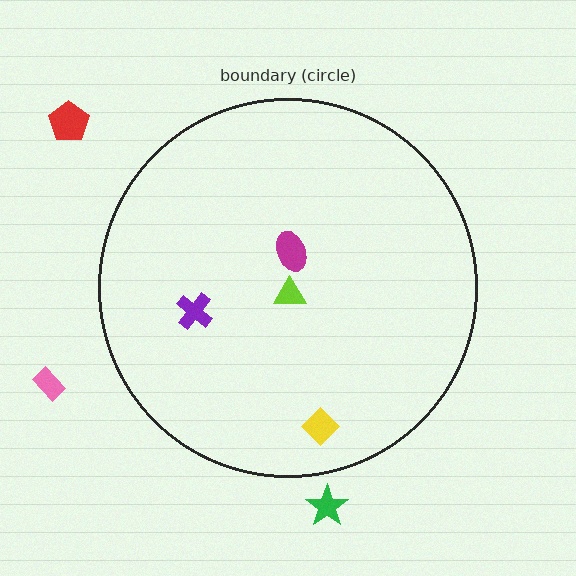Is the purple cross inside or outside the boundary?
Inside.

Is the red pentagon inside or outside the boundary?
Outside.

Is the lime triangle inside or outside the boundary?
Inside.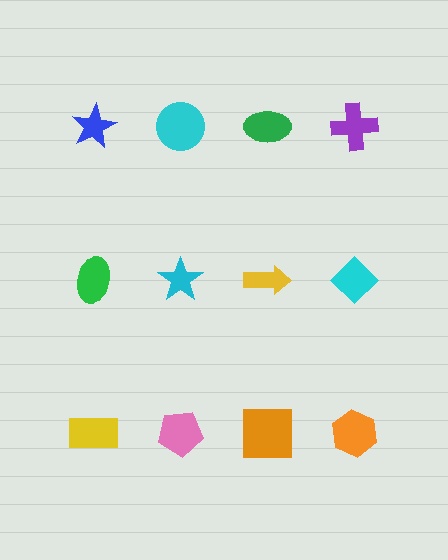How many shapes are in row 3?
4 shapes.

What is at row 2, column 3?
A yellow arrow.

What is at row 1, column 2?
A cyan circle.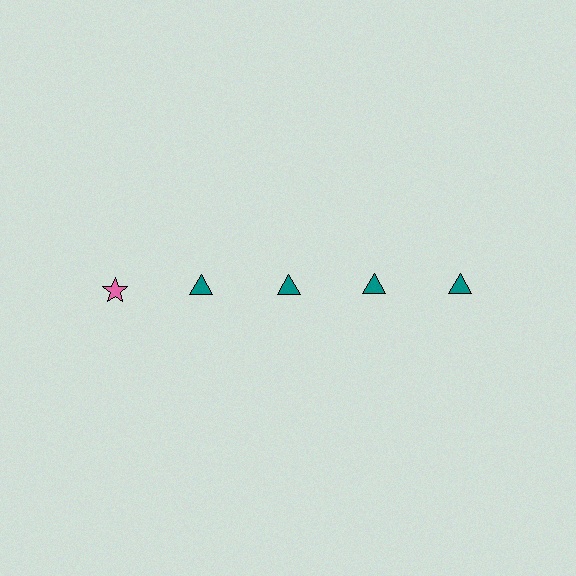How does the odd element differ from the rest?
It differs in both color (pink instead of teal) and shape (star instead of triangle).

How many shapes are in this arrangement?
There are 5 shapes arranged in a grid pattern.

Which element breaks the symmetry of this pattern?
The pink star in the top row, leftmost column breaks the symmetry. All other shapes are teal triangles.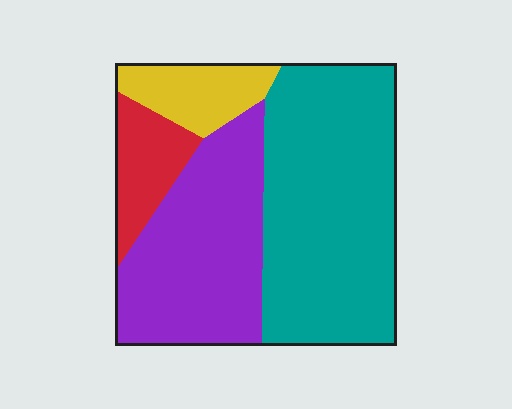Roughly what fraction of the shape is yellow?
Yellow takes up about one tenth (1/10) of the shape.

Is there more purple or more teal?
Teal.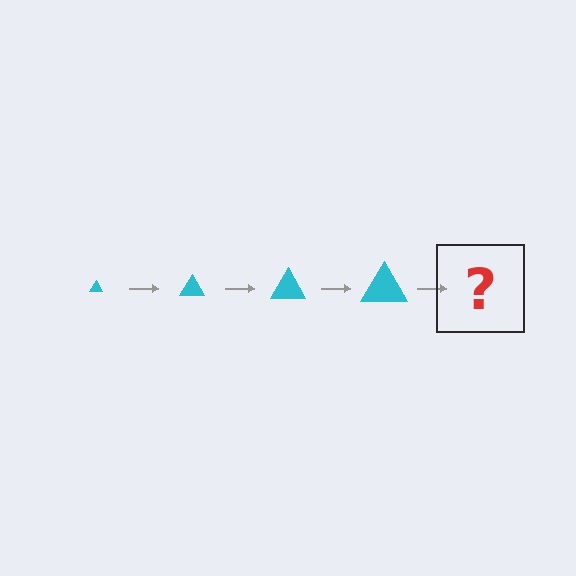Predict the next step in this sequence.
The next step is a cyan triangle, larger than the previous one.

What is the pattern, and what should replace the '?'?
The pattern is that the triangle gets progressively larger each step. The '?' should be a cyan triangle, larger than the previous one.